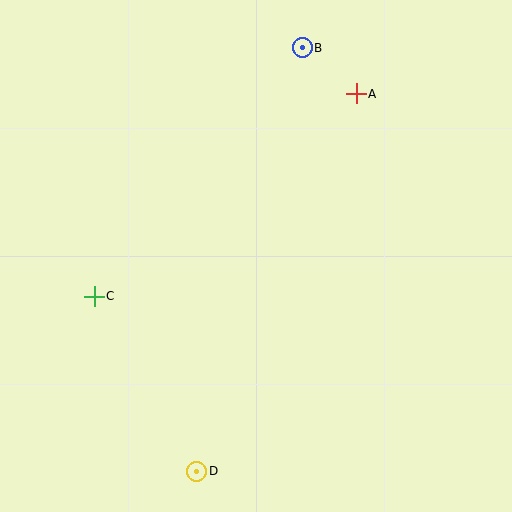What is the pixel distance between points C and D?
The distance between C and D is 203 pixels.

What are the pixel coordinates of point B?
Point B is at (302, 48).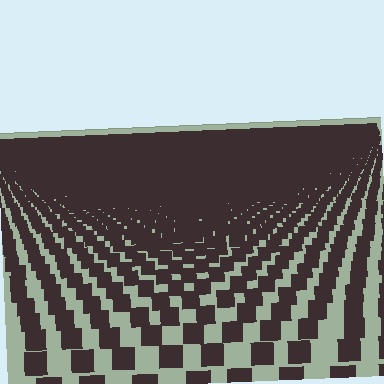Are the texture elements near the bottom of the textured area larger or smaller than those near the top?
Larger. Near the bottom, elements are closer to the viewer and appear at a bigger on-screen size.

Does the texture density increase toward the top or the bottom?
Density increases toward the top.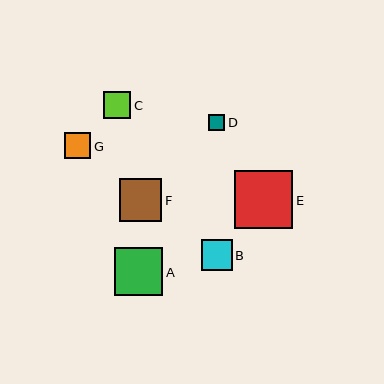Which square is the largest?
Square E is the largest with a size of approximately 58 pixels.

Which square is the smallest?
Square D is the smallest with a size of approximately 16 pixels.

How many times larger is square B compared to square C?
Square B is approximately 1.1 times the size of square C.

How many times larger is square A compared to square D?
Square A is approximately 3.0 times the size of square D.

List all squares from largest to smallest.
From largest to smallest: E, A, F, B, C, G, D.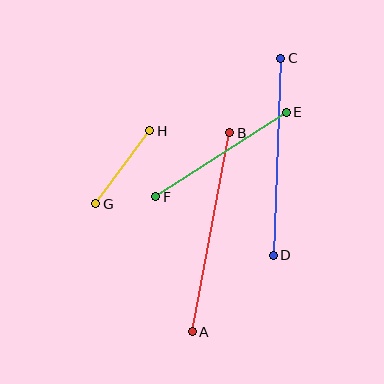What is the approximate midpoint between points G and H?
The midpoint is at approximately (123, 167) pixels.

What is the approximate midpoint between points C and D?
The midpoint is at approximately (277, 157) pixels.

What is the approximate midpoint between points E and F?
The midpoint is at approximately (221, 155) pixels.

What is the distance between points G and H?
The distance is approximately 91 pixels.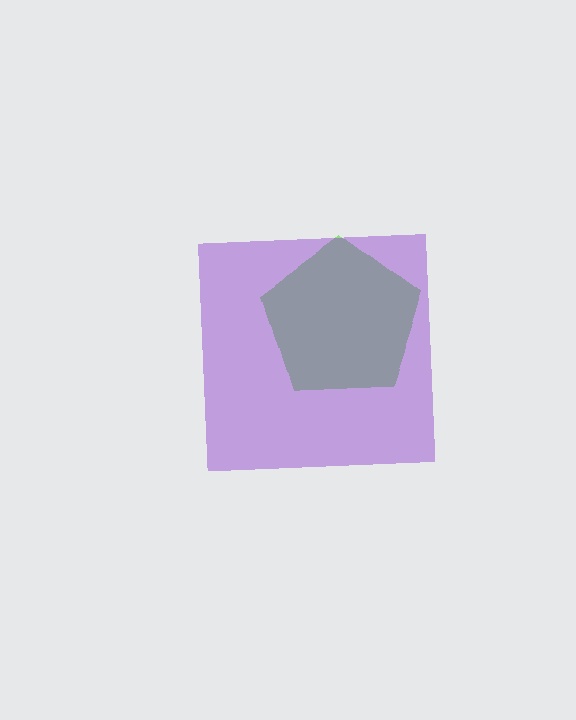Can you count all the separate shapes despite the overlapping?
Yes, there are 2 separate shapes.